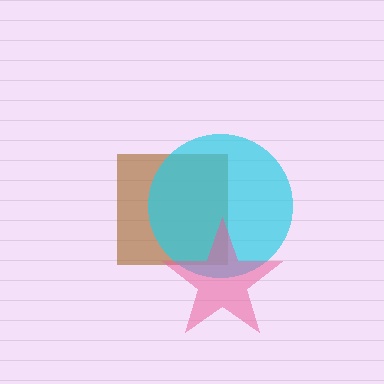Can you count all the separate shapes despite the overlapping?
Yes, there are 3 separate shapes.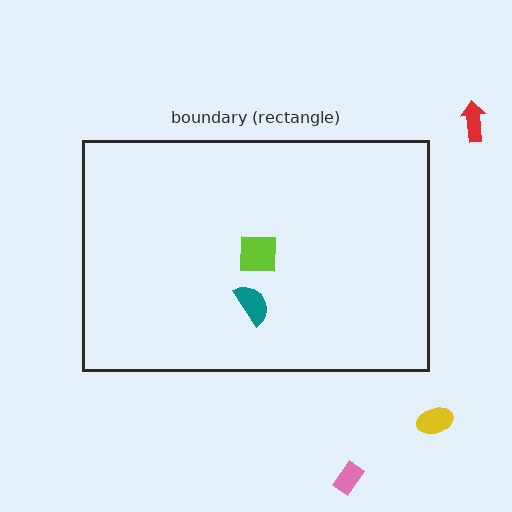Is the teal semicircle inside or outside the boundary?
Inside.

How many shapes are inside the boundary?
2 inside, 3 outside.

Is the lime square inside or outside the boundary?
Inside.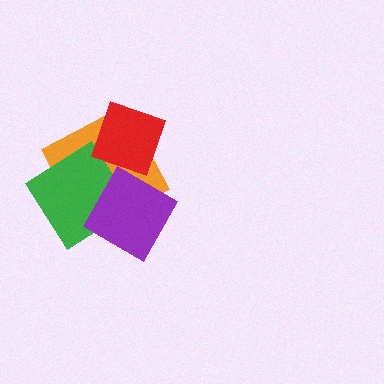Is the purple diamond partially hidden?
No, no other shape covers it.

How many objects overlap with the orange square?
3 objects overlap with the orange square.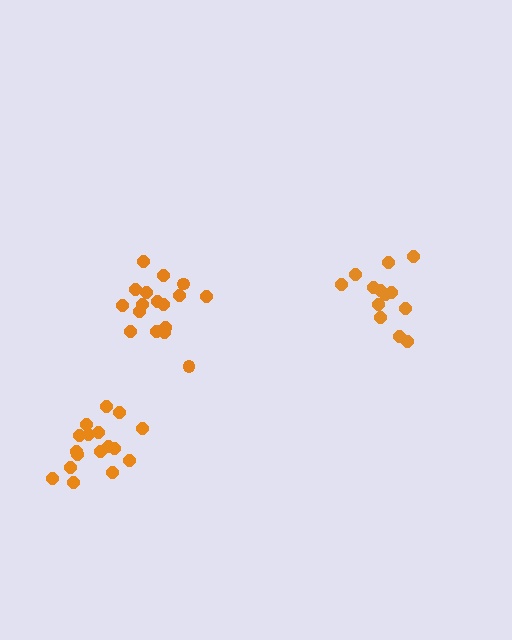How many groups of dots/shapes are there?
There are 3 groups.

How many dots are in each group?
Group 1: 17 dots, Group 2: 13 dots, Group 3: 17 dots (47 total).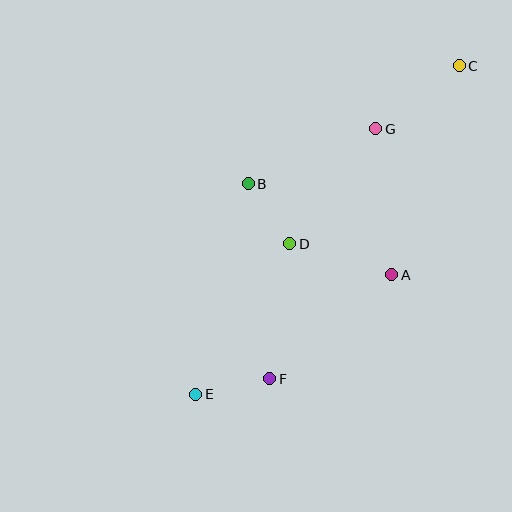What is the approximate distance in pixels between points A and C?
The distance between A and C is approximately 219 pixels.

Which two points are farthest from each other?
Points C and E are farthest from each other.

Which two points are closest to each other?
Points B and D are closest to each other.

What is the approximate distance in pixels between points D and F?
The distance between D and F is approximately 136 pixels.